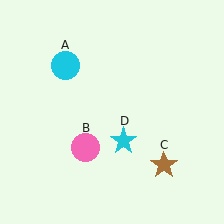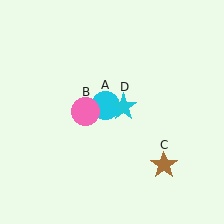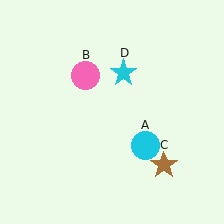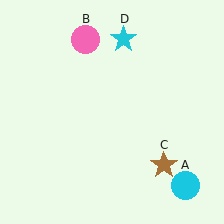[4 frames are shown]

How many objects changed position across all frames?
3 objects changed position: cyan circle (object A), pink circle (object B), cyan star (object D).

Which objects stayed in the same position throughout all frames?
Brown star (object C) remained stationary.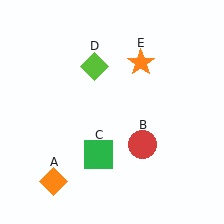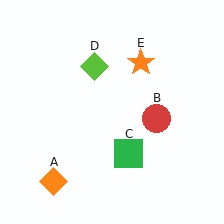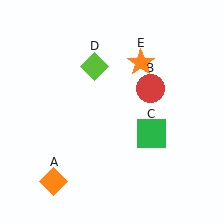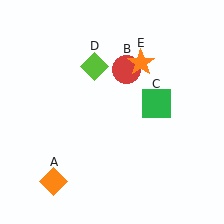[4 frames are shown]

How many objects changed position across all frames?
2 objects changed position: red circle (object B), green square (object C).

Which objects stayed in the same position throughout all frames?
Orange diamond (object A) and lime diamond (object D) and orange star (object E) remained stationary.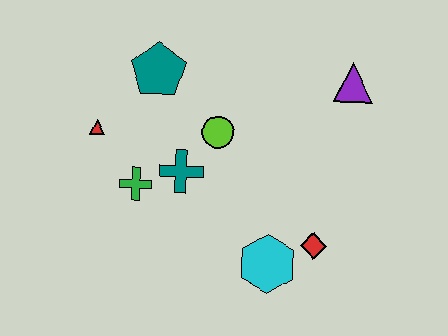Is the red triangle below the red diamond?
No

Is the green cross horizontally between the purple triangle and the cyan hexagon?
No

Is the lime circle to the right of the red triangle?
Yes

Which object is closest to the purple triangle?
The lime circle is closest to the purple triangle.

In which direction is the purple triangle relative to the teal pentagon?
The purple triangle is to the right of the teal pentagon.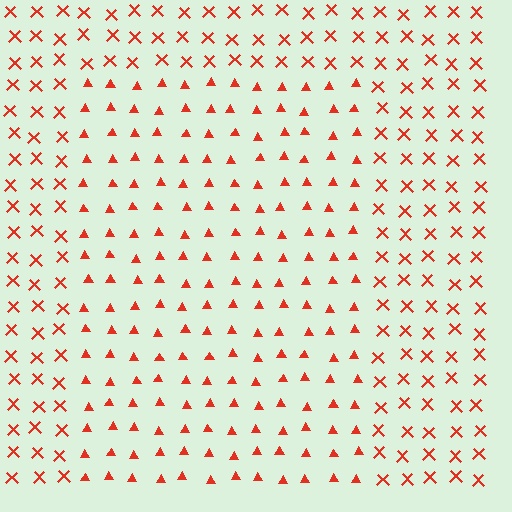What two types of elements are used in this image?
The image uses triangles inside the rectangle region and X marks outside it.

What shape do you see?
I see a rectangle.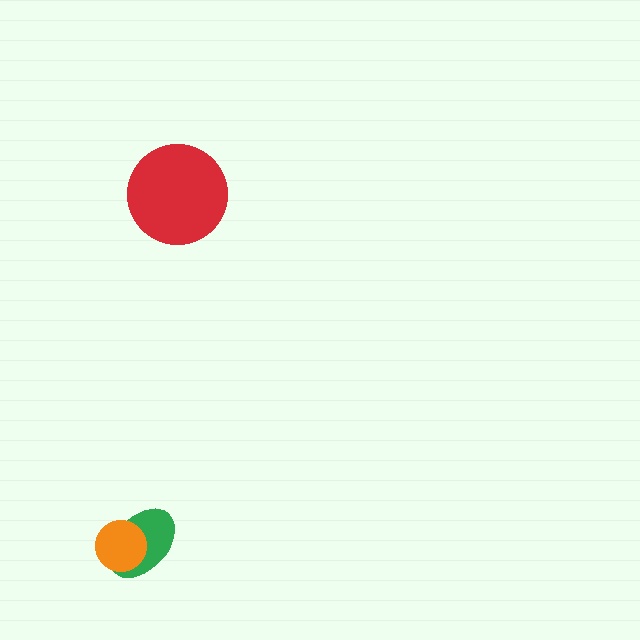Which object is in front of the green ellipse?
The orange circle is in front of the green ellipse.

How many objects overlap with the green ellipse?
1 object overlaps with the green ellipse.